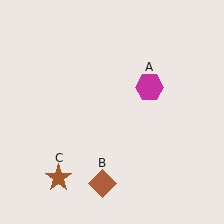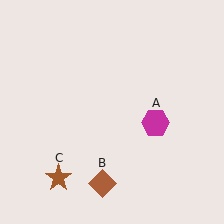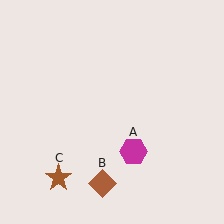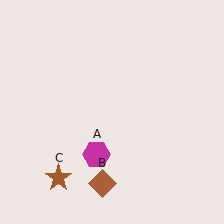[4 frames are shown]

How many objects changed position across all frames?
1 object changed position: magenta hexagon (object A).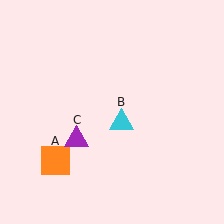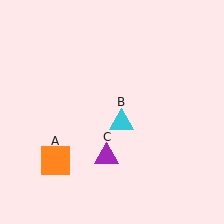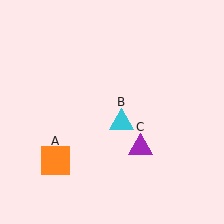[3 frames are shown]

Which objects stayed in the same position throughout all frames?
Orange square (object A) and cyan triangle (object B) remained stationary.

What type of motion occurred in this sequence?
The purple triangle (object C) rotated counterclockwise around the center of the scene.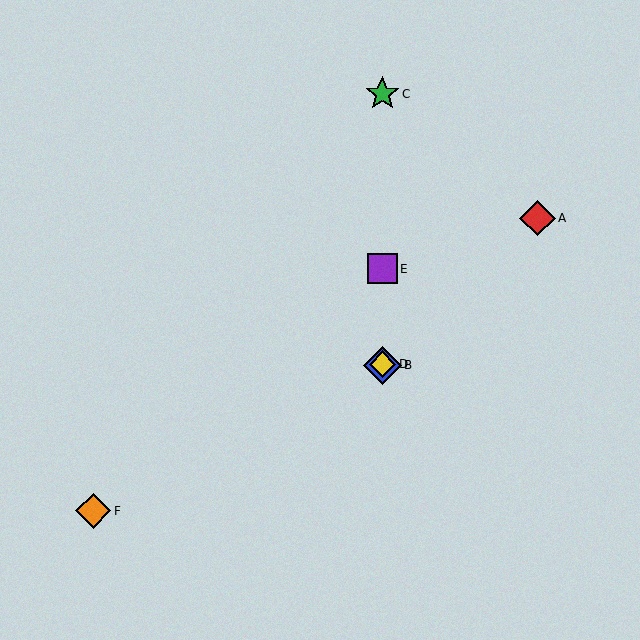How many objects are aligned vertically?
4 objects (B, C, D, E) are aligned vertically.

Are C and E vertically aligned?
Yes, both are at x≈382.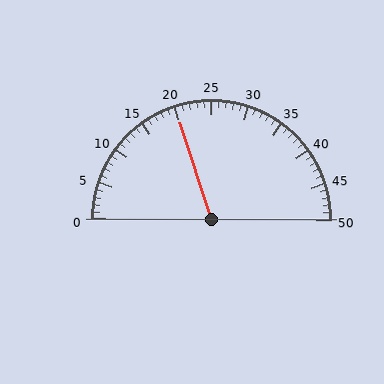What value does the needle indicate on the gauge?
The needle indicates approximately 20.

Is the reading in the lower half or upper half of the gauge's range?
The reading is in the lower half of the range (0 to 50).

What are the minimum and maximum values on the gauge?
The gauge ranges from 0 to 50.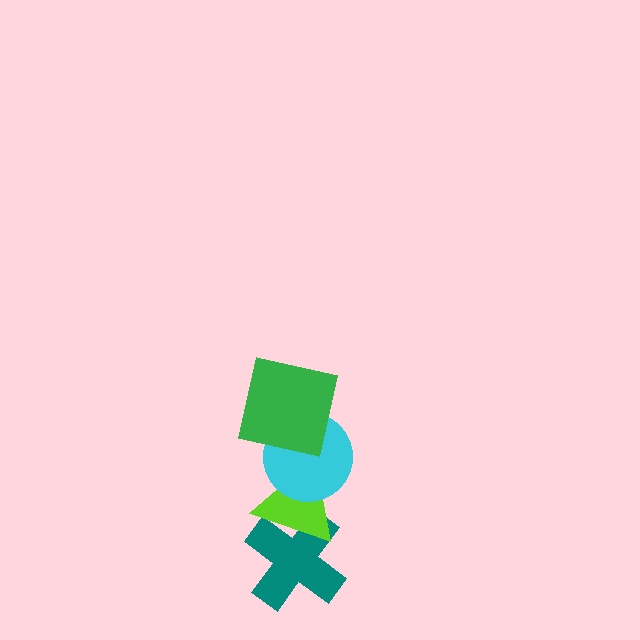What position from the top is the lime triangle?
The lime triangle is 3rd from the top.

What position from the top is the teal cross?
The teal cross is 4th from the top.